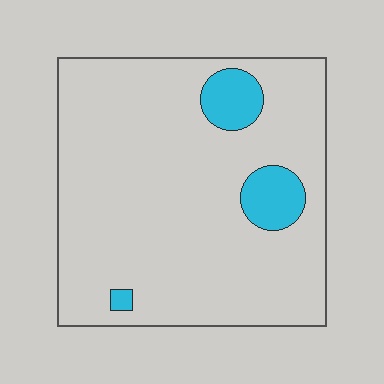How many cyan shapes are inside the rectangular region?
3.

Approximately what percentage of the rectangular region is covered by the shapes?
Approximately 10%.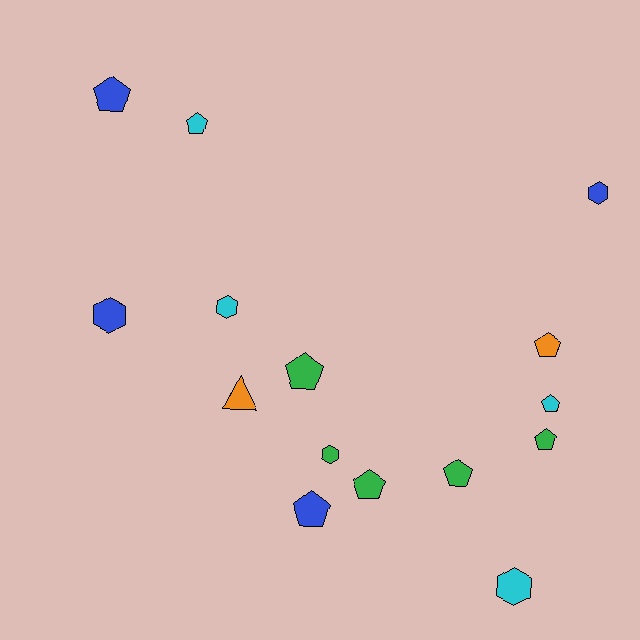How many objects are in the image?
There are 15 objects.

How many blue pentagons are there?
There are 2 blue pentagons.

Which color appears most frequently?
Green, with 5 objects.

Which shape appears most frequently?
Pentagon, with 9 objects.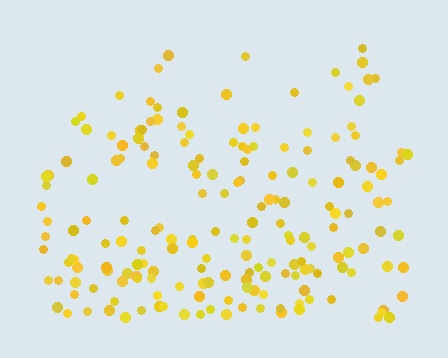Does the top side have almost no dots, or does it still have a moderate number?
Still a moderate number, just noticeably fewer than the bottom.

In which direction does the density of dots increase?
From top to bottom, with the bottom side densest.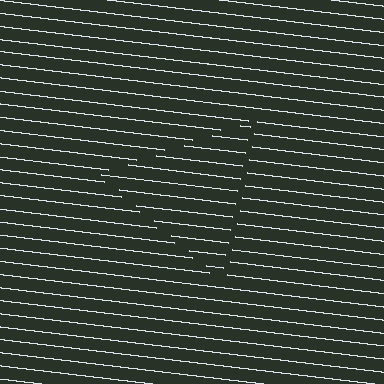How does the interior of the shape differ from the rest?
The interior of the shape contains the same grating, shifted by half a period — the contour is defined by the phase discontinuity where line-ends from the inner and outer gratings abut.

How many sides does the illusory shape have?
3 sides — the line-ends trace a triangle.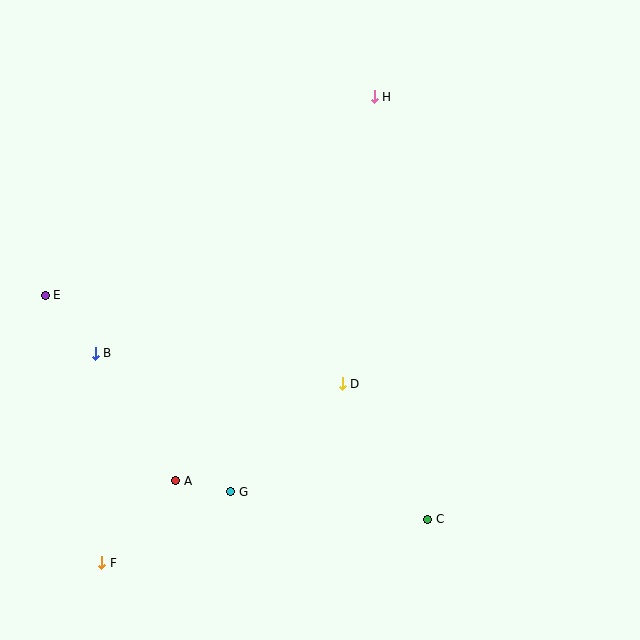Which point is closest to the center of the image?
Point D at (342, 384) is closest to the center.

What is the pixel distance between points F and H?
The distance between F and H is 540 pixels.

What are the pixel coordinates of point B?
Point B is at (95, 353).